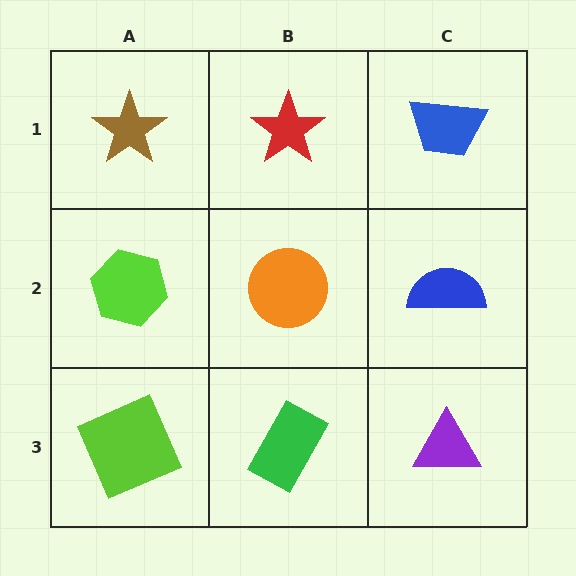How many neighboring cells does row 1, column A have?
2.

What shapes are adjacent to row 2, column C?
A blue trapezoid (row 1, column C), a purple triangle (row 3, column C), an orange circle (row 2, column B).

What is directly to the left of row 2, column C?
An orange circle.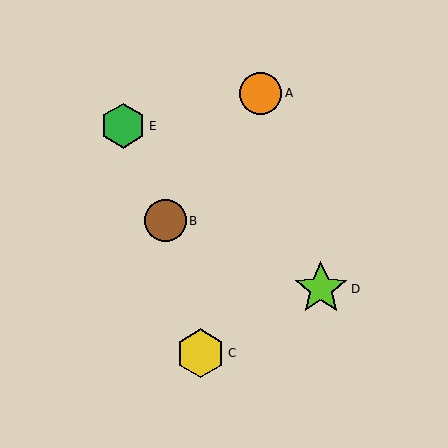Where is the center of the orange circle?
The center of the orange circle is at (261, 93).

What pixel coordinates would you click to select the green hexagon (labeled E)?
Click at (123, 126) to select the green hexagon E.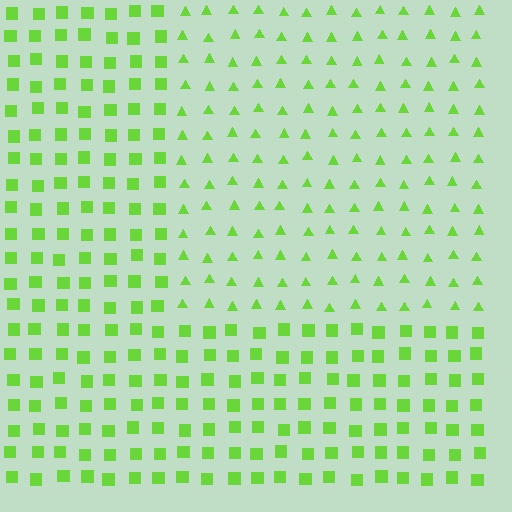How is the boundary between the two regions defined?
The boundary is defined by a change in element shape: triangles inside vs. squares outside. All elements share the same color and spacing.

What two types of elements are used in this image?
The image uses triangles inside the rectangle region and squares outside it.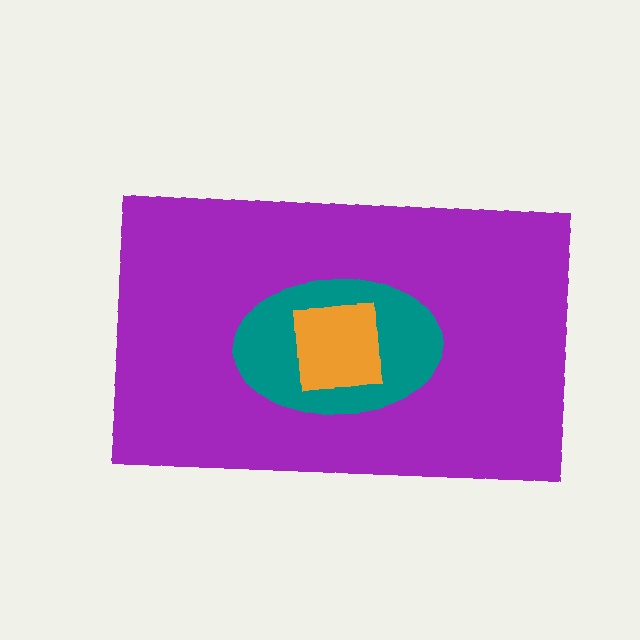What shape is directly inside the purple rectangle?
The teal ellipse.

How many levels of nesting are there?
3.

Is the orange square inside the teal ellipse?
Yes.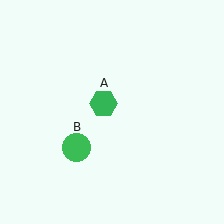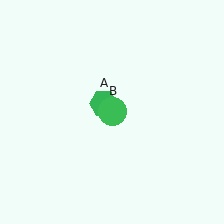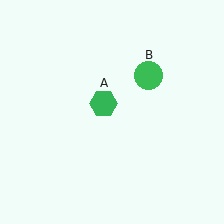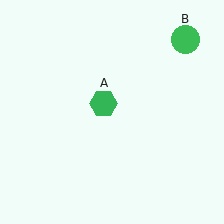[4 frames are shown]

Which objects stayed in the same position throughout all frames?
Green hexagon (object A) remained stationary.